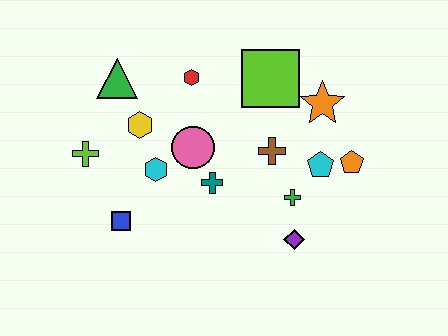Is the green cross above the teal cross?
No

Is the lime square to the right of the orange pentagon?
No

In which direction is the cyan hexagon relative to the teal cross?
The cyan hexagon is to the left of the teal cross.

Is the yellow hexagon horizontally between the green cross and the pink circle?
No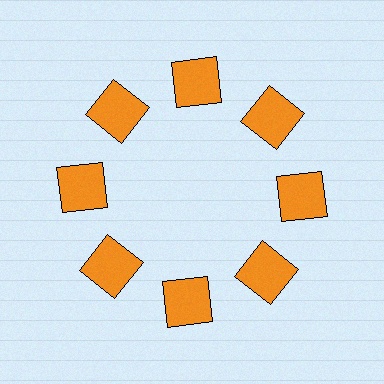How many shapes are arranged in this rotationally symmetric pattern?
There are 8 shapes, arranged in 8 groups of 1.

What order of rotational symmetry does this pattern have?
This pattern has 8-fold rotational symmetry.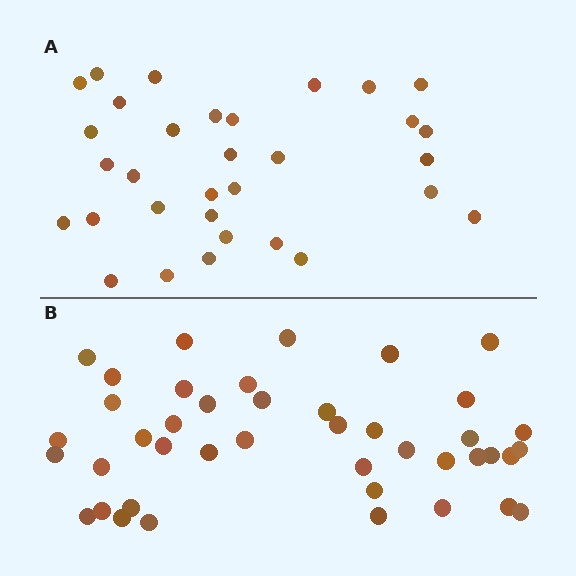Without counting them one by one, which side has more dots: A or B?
Region B (the bottom region) has more dots.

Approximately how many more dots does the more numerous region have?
Region B has roughly 10 or so more dots than region A.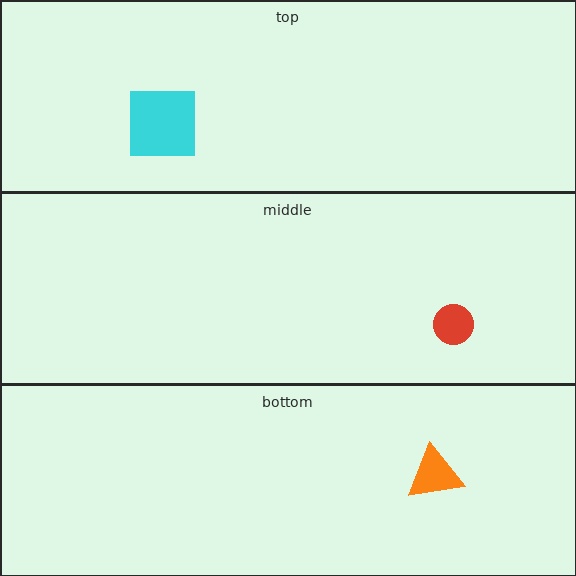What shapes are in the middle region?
The red circle.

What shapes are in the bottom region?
The orange triangle.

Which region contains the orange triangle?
The bottom region.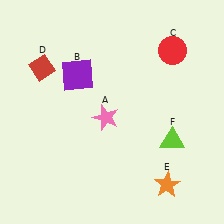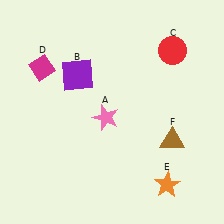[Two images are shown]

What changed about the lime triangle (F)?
In Image 1, F is lime. In Image 2, it changed to brown.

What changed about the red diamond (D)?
In Image 1, D is red. In Image 2, it changed to magenta.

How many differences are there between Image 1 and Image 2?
There are 2 differences between the two images.